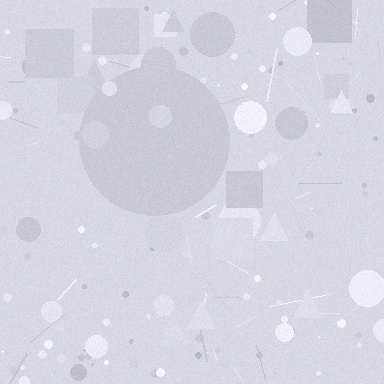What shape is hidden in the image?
A circle is hidden in the image.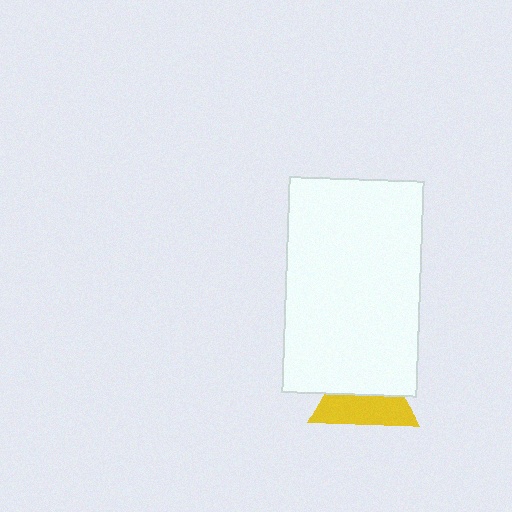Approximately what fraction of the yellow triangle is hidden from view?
Roughly 49% of the yellow triangle is hidden behind the white rectangle.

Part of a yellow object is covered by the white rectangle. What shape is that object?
It is a triangle.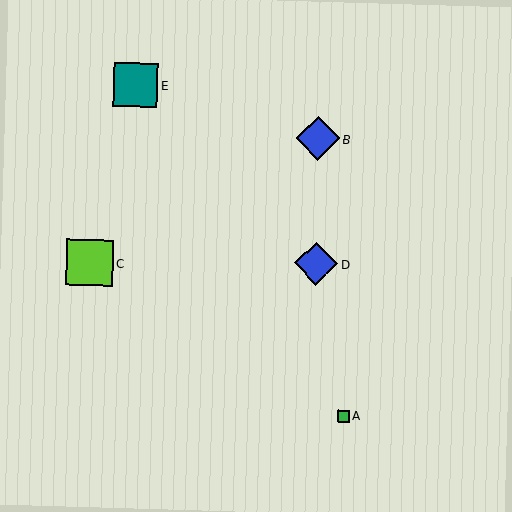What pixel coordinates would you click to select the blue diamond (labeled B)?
Click at (318, 139) to select the blue diamond B.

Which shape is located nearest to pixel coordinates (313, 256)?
The blue diamond (labeled D) at (316, 264) is nearest to that location.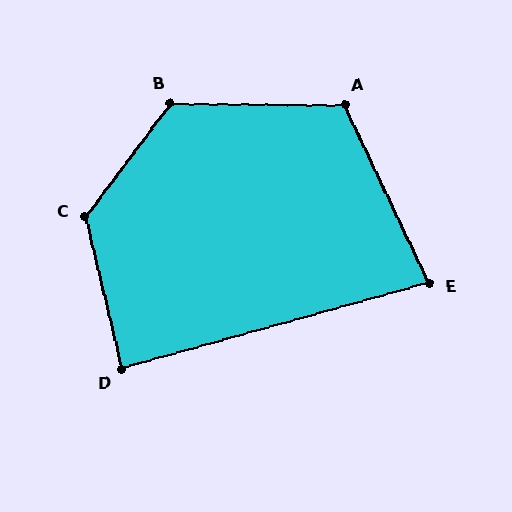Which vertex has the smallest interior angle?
E, at approximately 80 degrees.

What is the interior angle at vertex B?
Approximately 126 degrees (obtuse).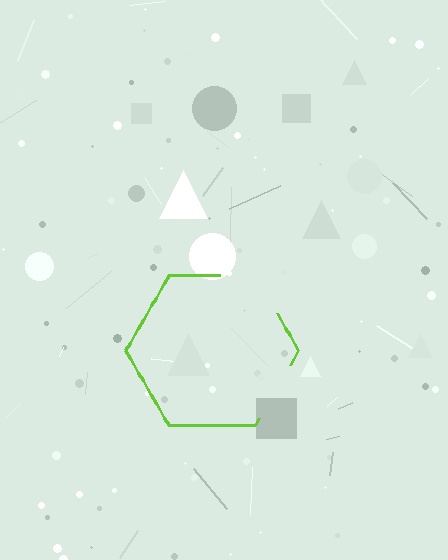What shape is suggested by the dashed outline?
The dashed outline suggests a hexagon.